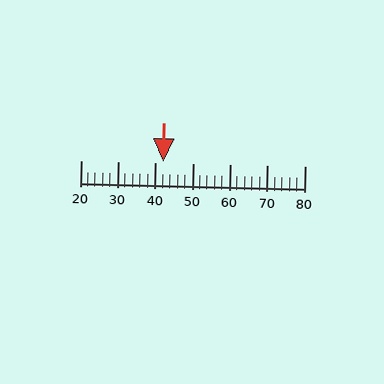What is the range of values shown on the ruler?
The ruler shows values from 20 to 80.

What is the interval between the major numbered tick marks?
The major tick marks are spaced 10 units apart.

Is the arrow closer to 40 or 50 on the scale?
The arrow is closer to 40.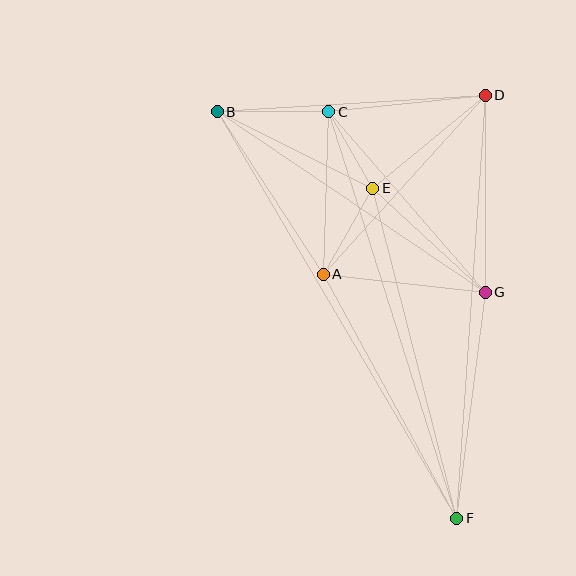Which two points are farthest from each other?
Points B and F are farthest from each other.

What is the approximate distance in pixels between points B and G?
The distance between B and G is approximately 323 pixels.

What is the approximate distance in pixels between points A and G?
The distance between A and G is approximately 163 pixels.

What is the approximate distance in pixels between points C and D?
The distance between C and D is approximately 157 pixels.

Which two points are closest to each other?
Points C and E are closest to each other.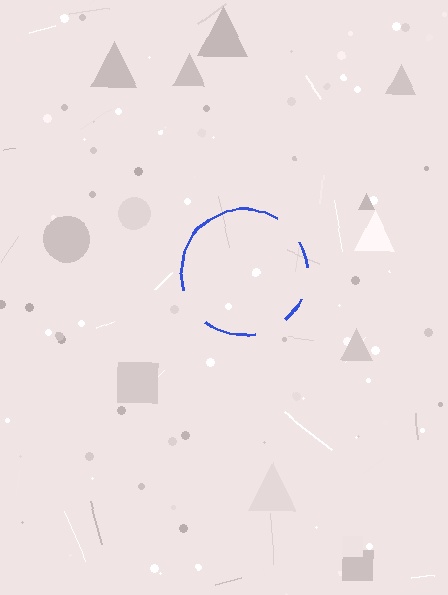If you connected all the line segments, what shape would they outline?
They would outline a circle.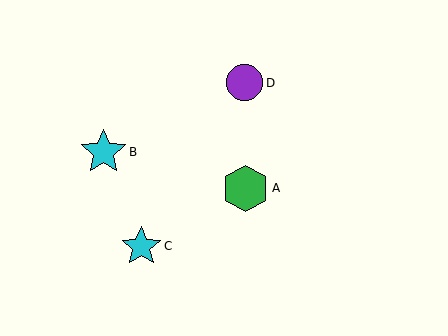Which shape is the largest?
The green hexagon (labeled A) is the largest.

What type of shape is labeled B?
Shape B is a cyan star.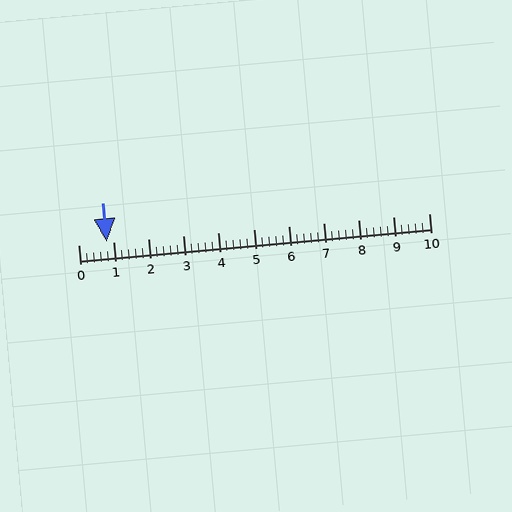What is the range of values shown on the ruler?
The ruler shows values from 0 to 10.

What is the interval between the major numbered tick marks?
The major tick marks are spaced 1 units apart.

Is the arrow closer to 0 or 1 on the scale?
The arrow is closer to 1.